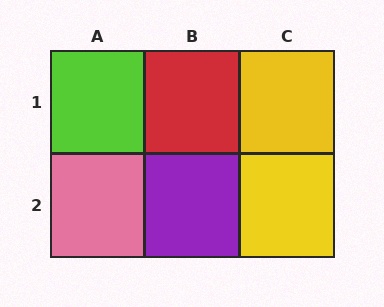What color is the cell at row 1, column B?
Red.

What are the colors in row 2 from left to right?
Pink, purple, yellow.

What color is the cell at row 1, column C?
Yellow.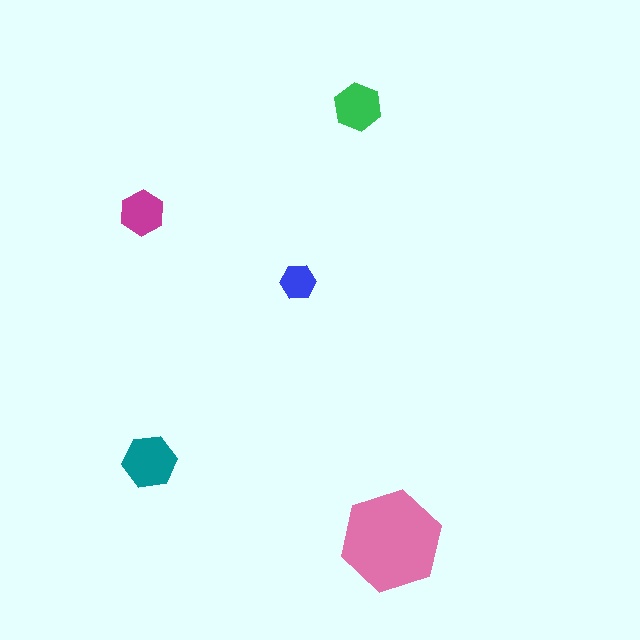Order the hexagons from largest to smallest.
the pink one, the teal one, the green one, the magenta one, the blue one.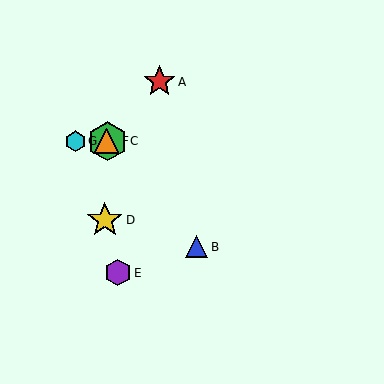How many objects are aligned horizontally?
3 objects (C, F, G) are aligned horizontally.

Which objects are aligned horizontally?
Objects C, F, G are aligned horizontally.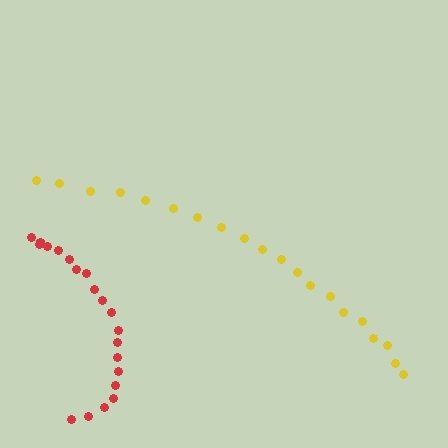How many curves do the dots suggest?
There are 2 distinct paths.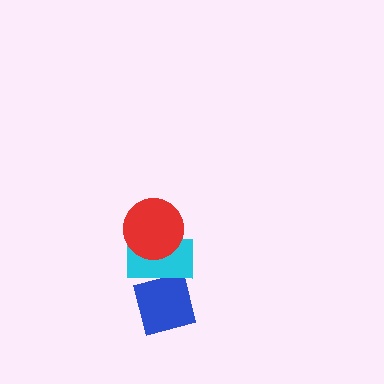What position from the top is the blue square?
The blue square is 3rd from the top.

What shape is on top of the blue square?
The cyan rectangle is on top of the blue square.